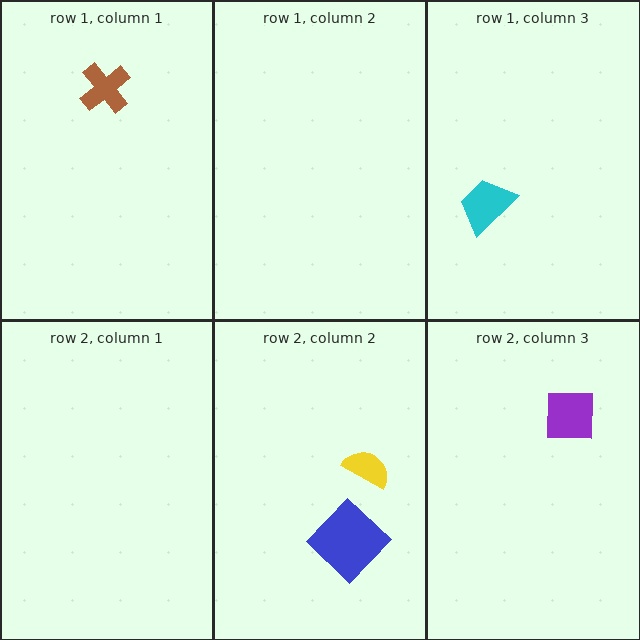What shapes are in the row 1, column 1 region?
The brown cross.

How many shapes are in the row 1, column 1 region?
1.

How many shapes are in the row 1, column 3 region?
1.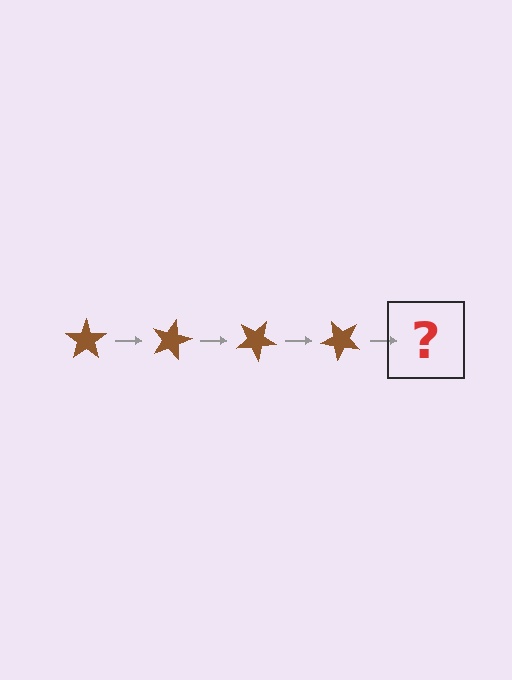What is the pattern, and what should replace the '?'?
The pattern is that the star rotates 15 degrees each step. The '?' should be a brown star rotated 60 degrees.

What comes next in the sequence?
The next element should be a brown star rotated 60 degrees.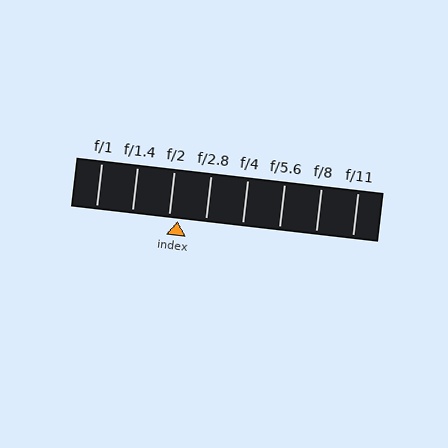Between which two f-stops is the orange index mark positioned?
The index mark is between f/2 and f/2.8.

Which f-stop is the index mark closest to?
The index mark is closest to f/2.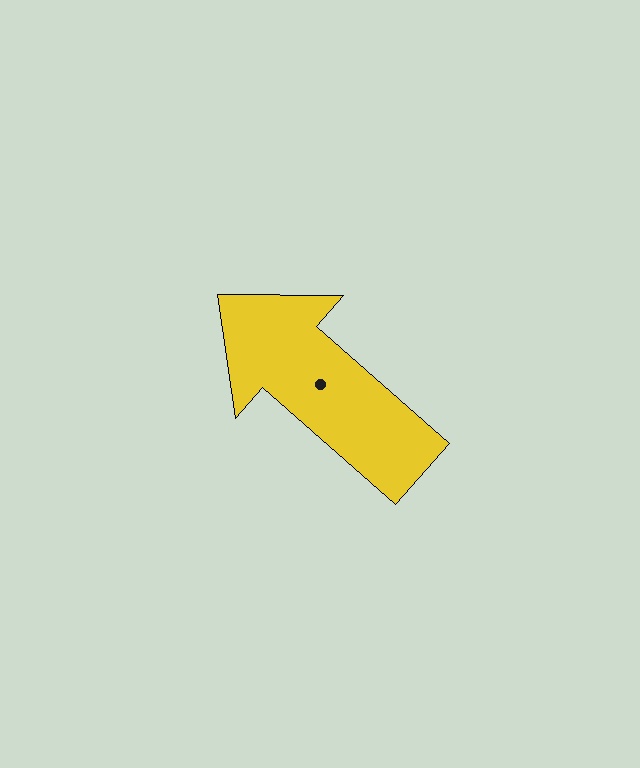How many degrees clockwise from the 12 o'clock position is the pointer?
Approximately 311 degrees.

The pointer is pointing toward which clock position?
Roughly 10 o'clock.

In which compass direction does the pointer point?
Northwest.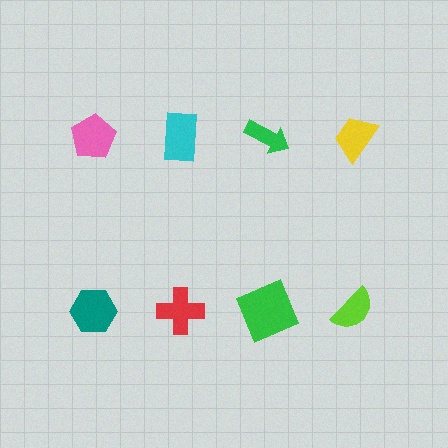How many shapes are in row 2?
4 shapes.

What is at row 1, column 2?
A cyan rectangle.